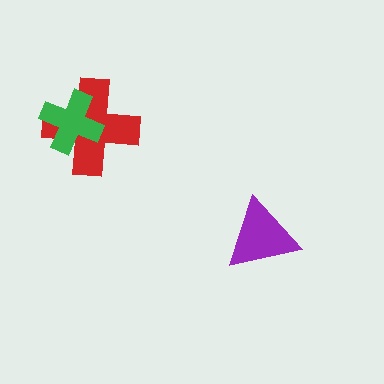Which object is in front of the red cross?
The green cross is in front of the red cross.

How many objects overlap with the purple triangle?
0 objects overlap with the purple triangle.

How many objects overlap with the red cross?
1 object overlaps with the red cross.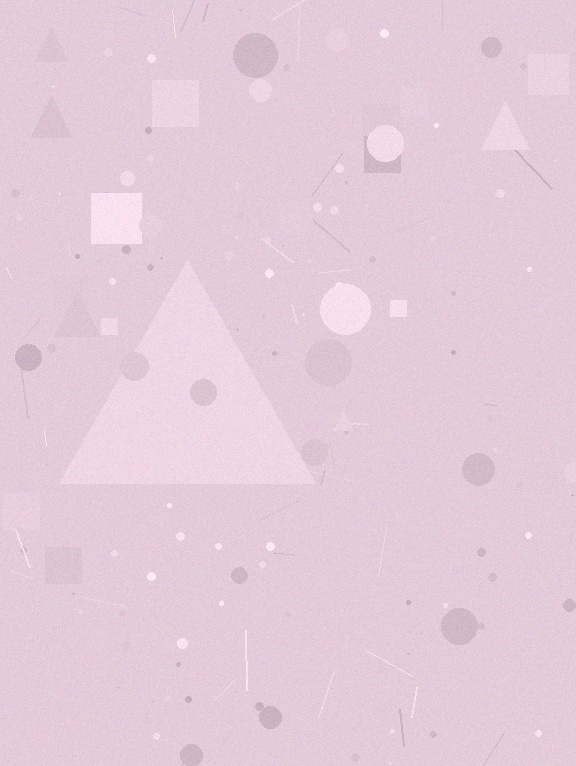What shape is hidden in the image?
A triangle is hidden in the image.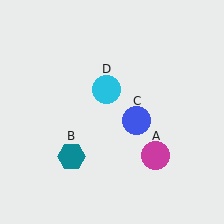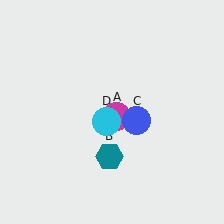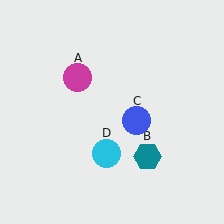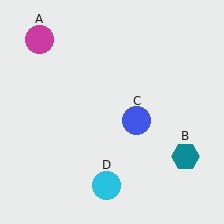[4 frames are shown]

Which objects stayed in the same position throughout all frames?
Blue circle (object C) remained stationary.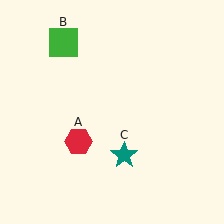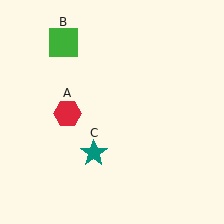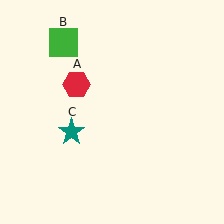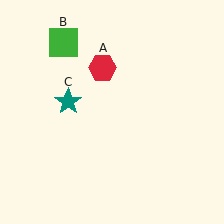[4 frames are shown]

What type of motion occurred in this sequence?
The red hexagon (object A), teal star (object C) rotated clockwise around the center of the scene.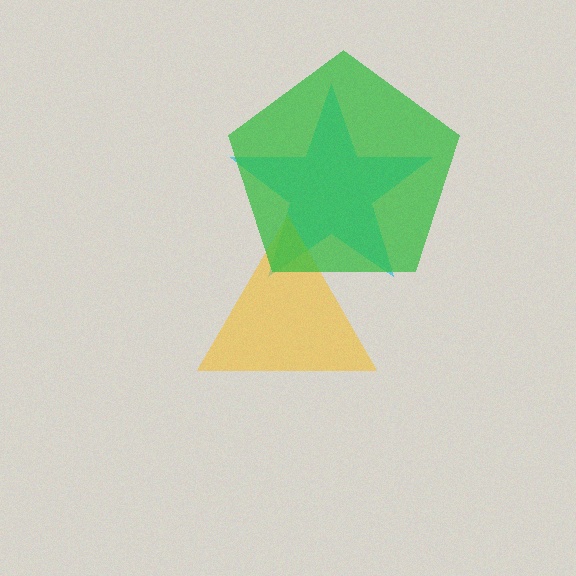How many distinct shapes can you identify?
There are 3 distinct shapes: a cyan star, a yellow triangle, a green pentagon.